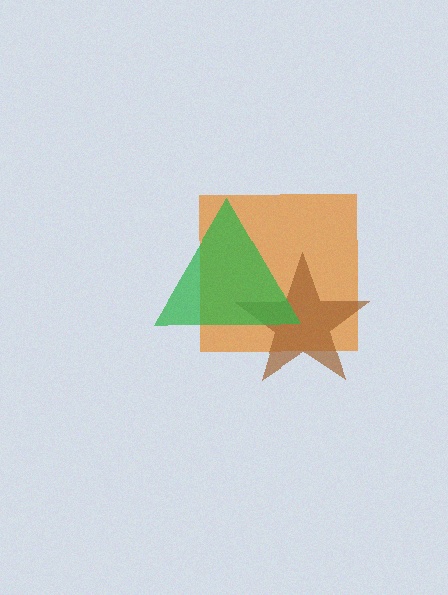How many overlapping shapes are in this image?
There are 3 overlapping shapes in the image.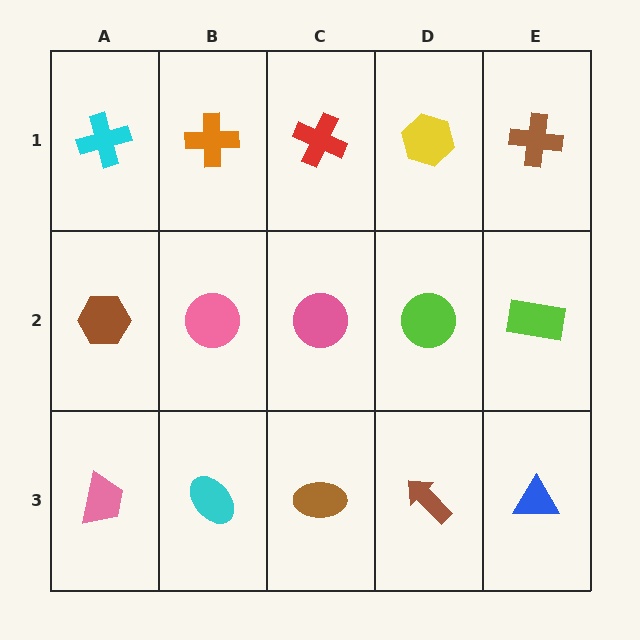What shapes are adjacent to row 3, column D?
A lime circle (row 2, column D), a brown ellipse (row 3, column C), a blue triangle (row 3, column E).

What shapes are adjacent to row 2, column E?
A brown cross (row 1, column E), a blue triangle (row 3, column E), a lime circle (row 2, column D).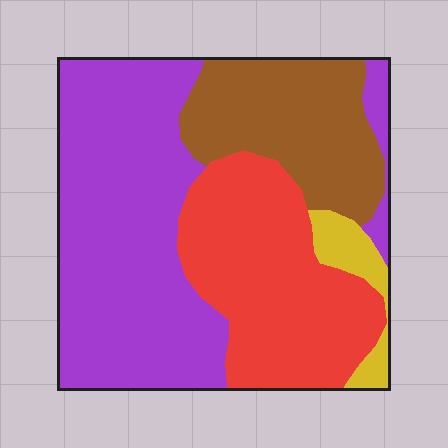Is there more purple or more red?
Purple.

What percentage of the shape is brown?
Brown covers about 20% of the shape.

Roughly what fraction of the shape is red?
Red takes up between a quarter and a half of the shape.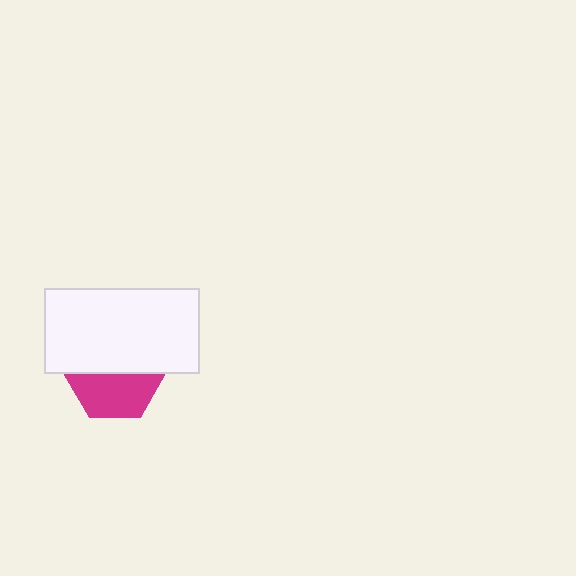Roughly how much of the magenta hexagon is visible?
About half of it is visible (roughly 49%).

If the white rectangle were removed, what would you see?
You would see the complete magenta hexagon.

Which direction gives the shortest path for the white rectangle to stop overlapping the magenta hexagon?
Moving up gives the shortest separation.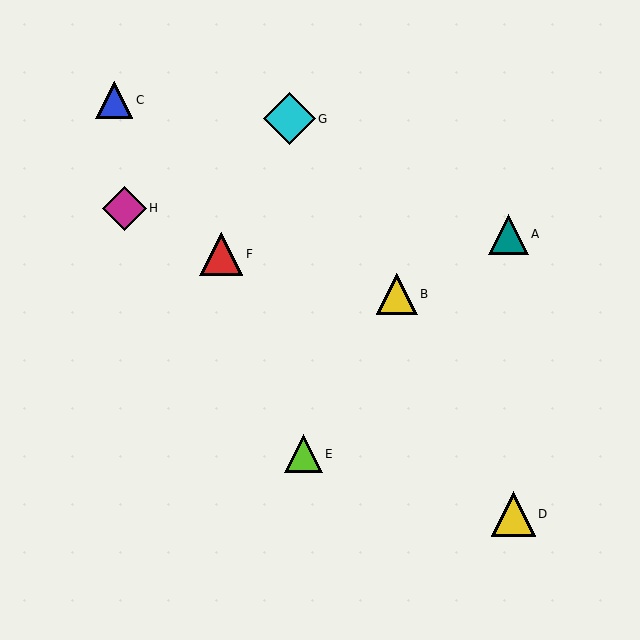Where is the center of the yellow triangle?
The center of the yellow triangle is at (513, 514).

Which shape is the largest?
The cyan diamond (labeled G) is the largest.